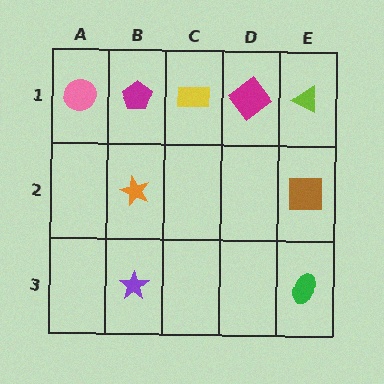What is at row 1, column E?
A lime triangle.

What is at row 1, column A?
A pink circle.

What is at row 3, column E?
A green ellipse.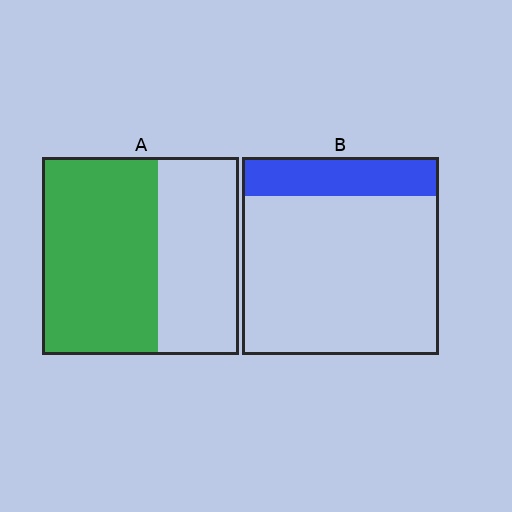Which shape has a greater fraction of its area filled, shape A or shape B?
Shape A.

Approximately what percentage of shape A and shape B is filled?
A is approximately 60% and B is approximately 20%.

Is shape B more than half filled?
No.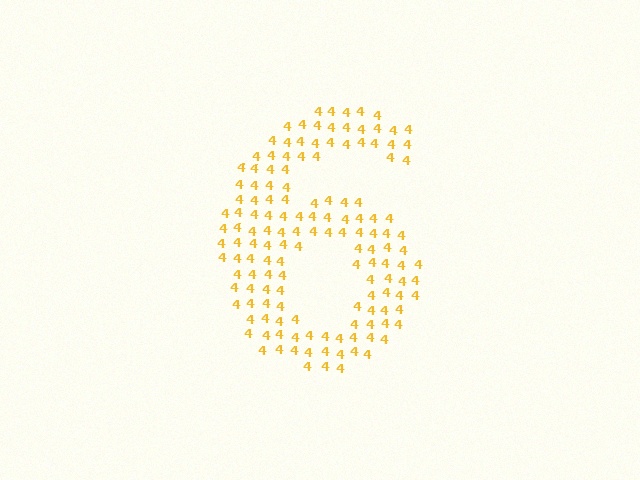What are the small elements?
The small elements are digit 4's.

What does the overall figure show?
The overall figure shows the digit 6.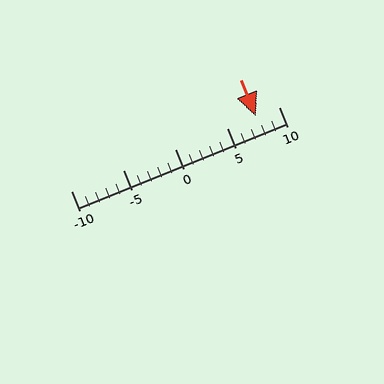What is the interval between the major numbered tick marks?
The major tick marks are spaced 5 units apart.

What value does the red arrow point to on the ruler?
The red arrow points to approximately 8.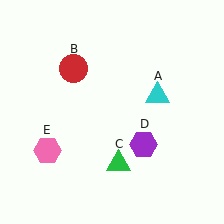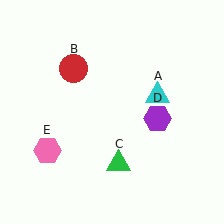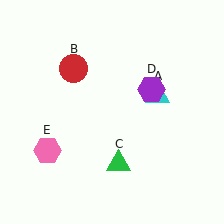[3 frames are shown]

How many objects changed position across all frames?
1 object changed position: purple hexagon (object D).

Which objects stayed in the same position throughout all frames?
Cyan triangle (object A) and red circle (object B) and green triangle (object C) and pink hexagon (object E) remained stationary.